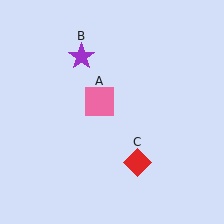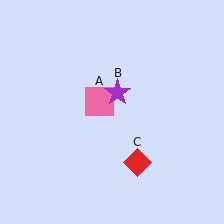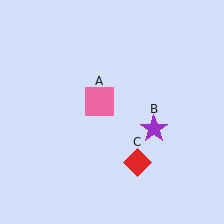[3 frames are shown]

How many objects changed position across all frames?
1 object changed position: purple star (object B).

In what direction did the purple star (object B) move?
The purple star (object B) moved down and to the right.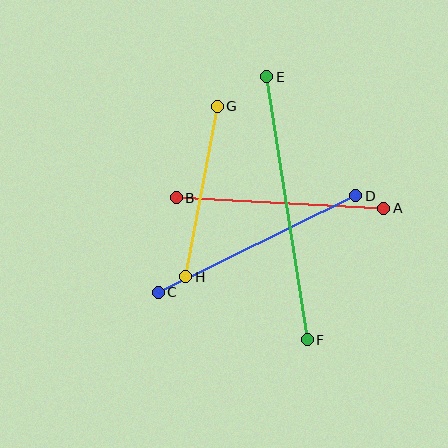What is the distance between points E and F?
The distance is approximately 266 pixels.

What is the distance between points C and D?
The distance is approximately 220 pixels.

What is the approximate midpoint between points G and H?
The midpoint is at approximately (201, 192) pixels.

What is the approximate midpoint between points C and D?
The midpoint is at approximately (257, 244) pixels.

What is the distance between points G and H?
The distance is approximately 173 pixels.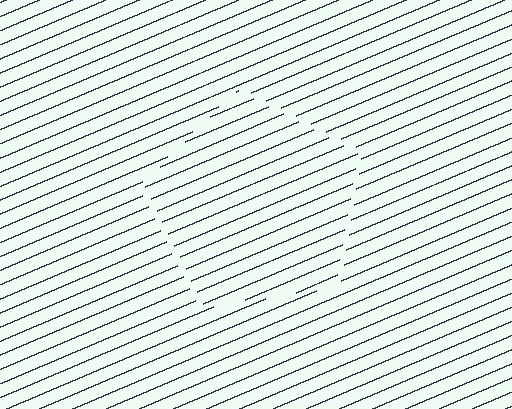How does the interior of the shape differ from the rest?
The interior of the shape contains the same grating, shifted by half a period — the contour is defined by the phase discontinuity where line-ends from the inner and outer gratings abut.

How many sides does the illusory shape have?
5 sides — the line-ends trace a pentagon.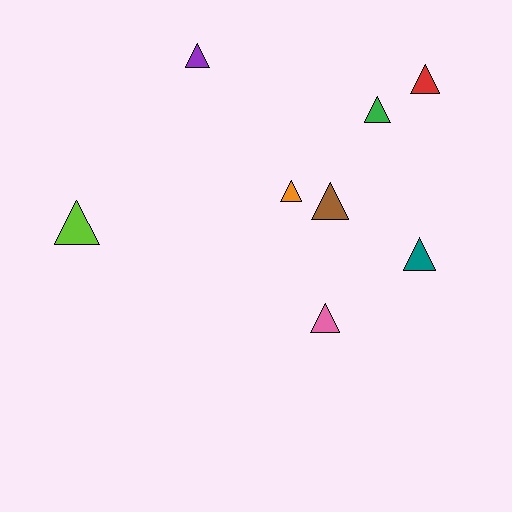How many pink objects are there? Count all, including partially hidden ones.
There is 1 pink object.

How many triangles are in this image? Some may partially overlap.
There are 8 triangles.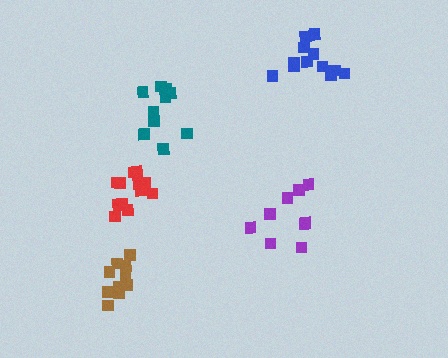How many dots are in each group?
Group 1: 11 dots, Group 2: 14 dots, Group 3: 13 dots, Group 4: 9 dots, Group 5: 10 dots (57 total).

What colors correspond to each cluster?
The clusters are colored: brown, blue, red, purple, teal.